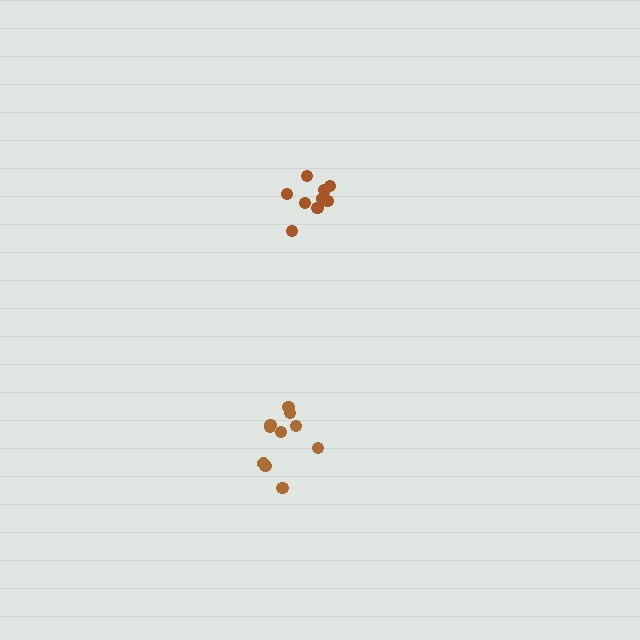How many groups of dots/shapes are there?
There are 2 groups.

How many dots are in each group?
Group 1: 9 dots, Group 2: 10 dots (19 total).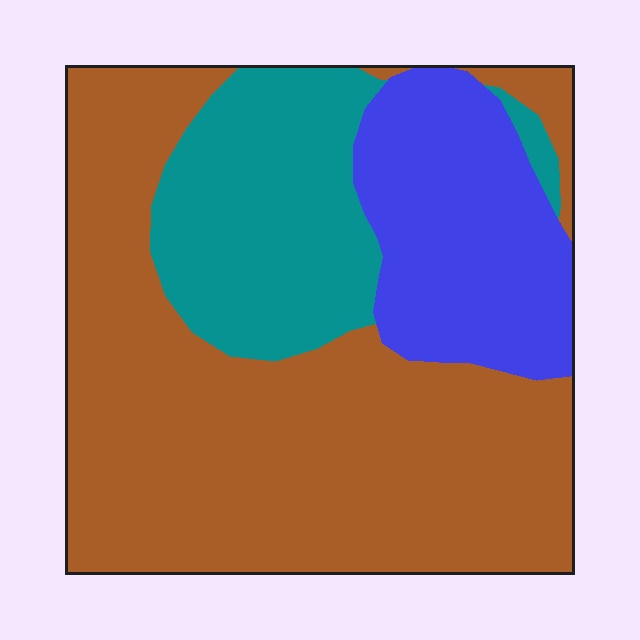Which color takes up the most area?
Brown, at roughly 60%.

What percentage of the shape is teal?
Teal takes up less than a quarter of the shape.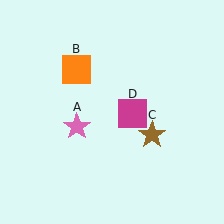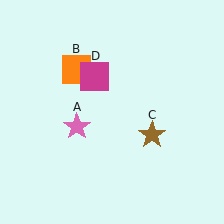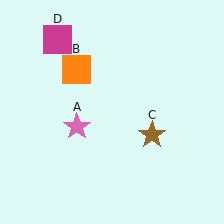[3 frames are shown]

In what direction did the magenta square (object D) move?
The magenta square (object D) moved up and to the left.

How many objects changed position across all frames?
1 object changed position: magenta square (object D).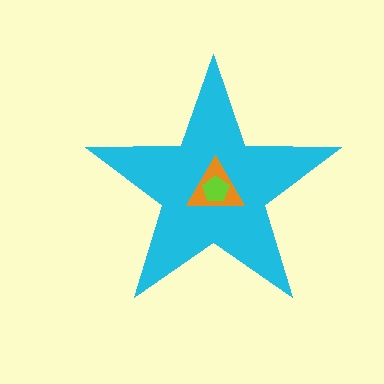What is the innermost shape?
The lime pentagon.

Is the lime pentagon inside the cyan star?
Yes.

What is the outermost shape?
The cyan star.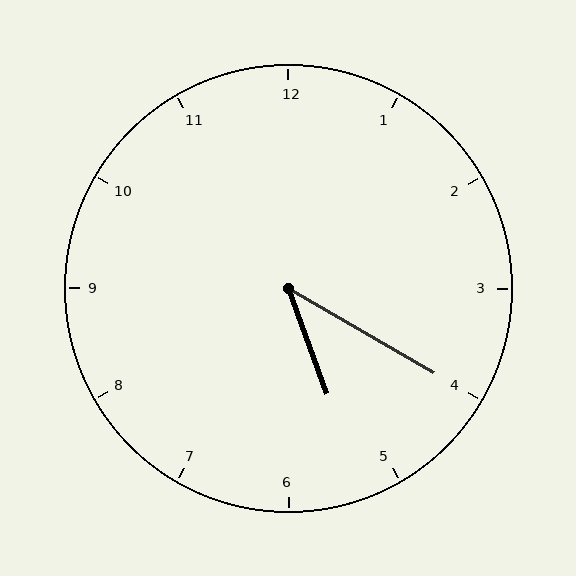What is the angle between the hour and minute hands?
Approximately 40 degrees.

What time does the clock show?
5:20.